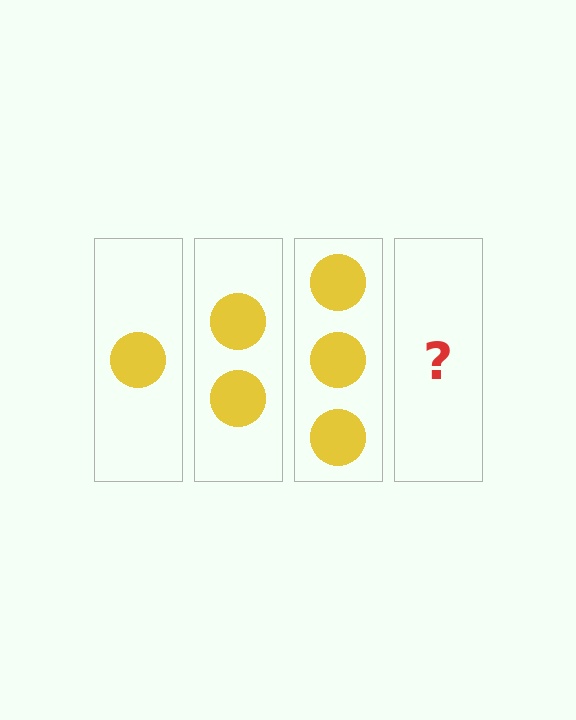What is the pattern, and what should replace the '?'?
The pattern is that each step adds one more circle. The '?' should be 4 circles.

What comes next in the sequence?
The next element should be 4 circles.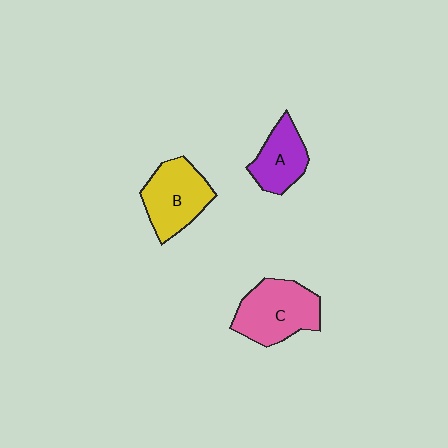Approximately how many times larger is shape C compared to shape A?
Approximately 1.5 times.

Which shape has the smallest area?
Shape A (purple).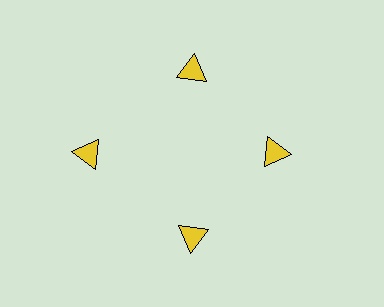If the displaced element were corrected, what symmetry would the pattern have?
It would have 4-fold rotational symmetry — the pattern would map onto itself every 90 degrees.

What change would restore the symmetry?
The symmetry would be restored by moving it inward, back onto the ring so that all 4 triangles sit at equal angles and equal distance from the center.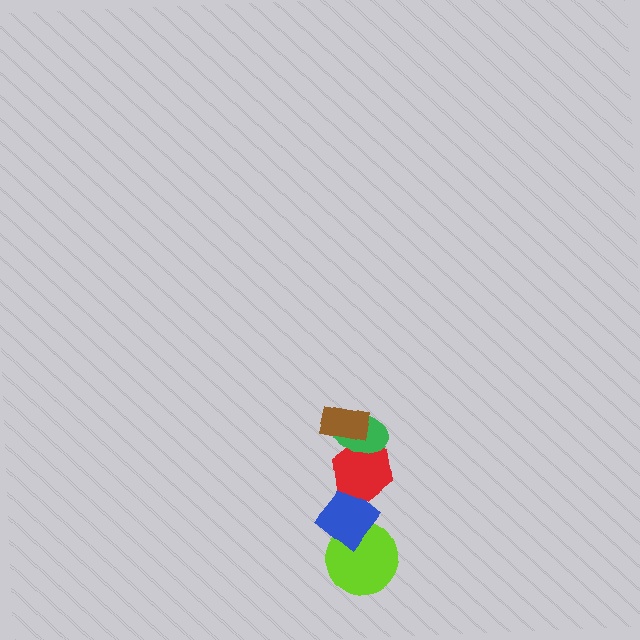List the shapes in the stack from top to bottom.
From top to bottom: the brown rectangle, the green ellipse, the red hexagon, the blue diamond, the lime circle.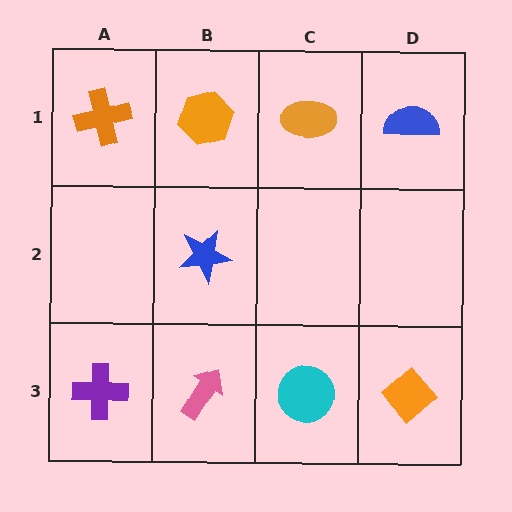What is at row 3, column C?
A cyan circle.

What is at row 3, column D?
An orange diamond.